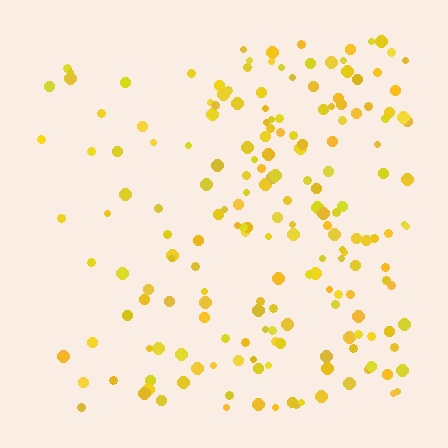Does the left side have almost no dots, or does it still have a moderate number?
Still a moderate number, just noticeably fewer than the right.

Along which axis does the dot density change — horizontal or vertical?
Horizontal.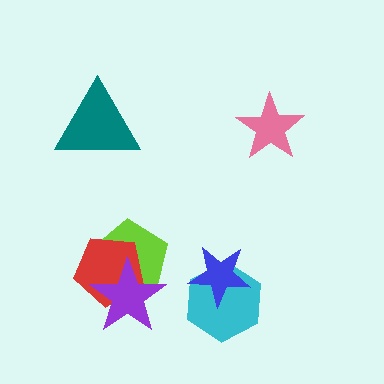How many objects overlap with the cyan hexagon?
1 object overlaps with the cyan hexagon.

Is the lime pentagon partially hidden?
Yes, it is partially covered by another shape.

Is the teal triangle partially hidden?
No, no other shape covers it.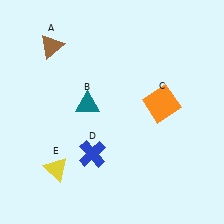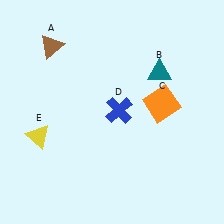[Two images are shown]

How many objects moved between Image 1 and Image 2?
3 objects moved between the two images.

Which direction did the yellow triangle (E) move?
The yellow triangle (E) moved up.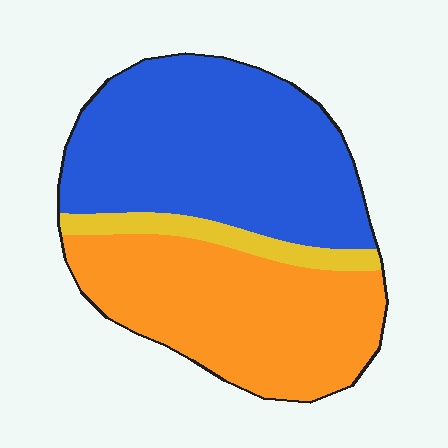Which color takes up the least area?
Yellow, at roughly 10%.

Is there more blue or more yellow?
Blue.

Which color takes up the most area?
Blue, at roughly 50%.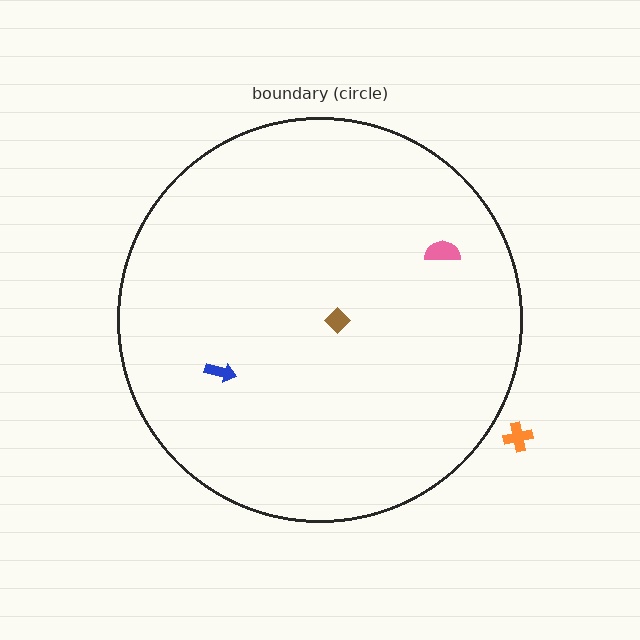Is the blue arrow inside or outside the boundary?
Inside.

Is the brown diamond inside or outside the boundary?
Inside.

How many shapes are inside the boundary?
3 inside, 1 outside.